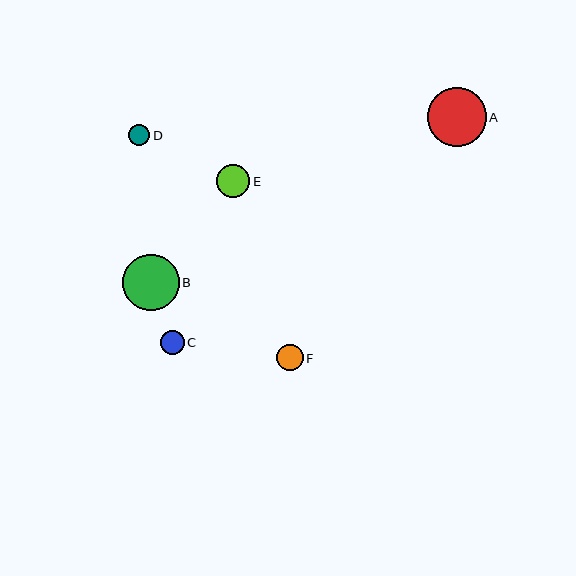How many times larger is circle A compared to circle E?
Circle A is approximately 1.7 times the size of circle E.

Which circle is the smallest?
Circle D is the smallest with a size of approximately 22 pixels.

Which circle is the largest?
Circle A is the largest with a size of approximately 59 pixels.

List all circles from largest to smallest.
From largest to smallest: A, B, E, F, C, D.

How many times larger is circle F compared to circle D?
Circle F is approximately 1.2 times the size of circle D.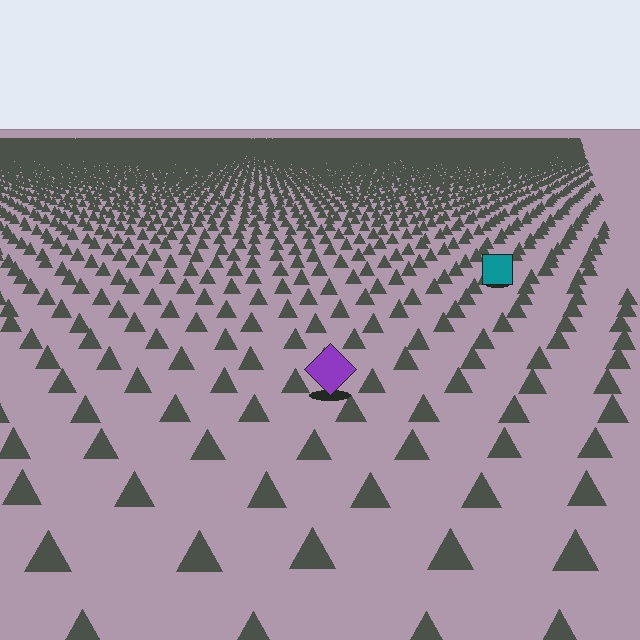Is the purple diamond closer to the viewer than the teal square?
Yes. The purple diamond is closer — you can tell from the texture gradient: the ground texture is coarser near it.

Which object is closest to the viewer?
The purple diamond is closest. The texture marks near it are larger and more spread out.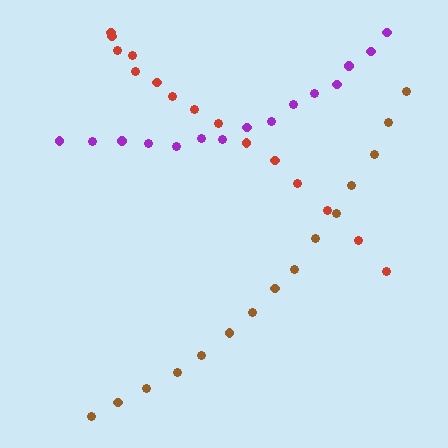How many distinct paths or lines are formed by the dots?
There are 3 distinct paths.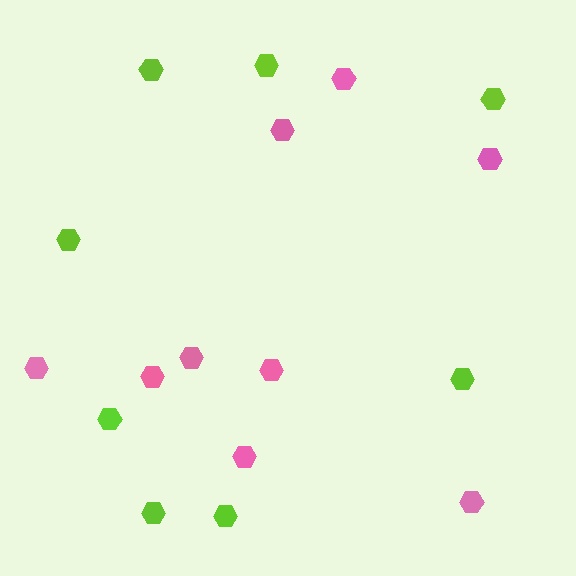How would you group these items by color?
There are 2 groups: one group of pink hexagons (9) and one group of lime hexagons (8).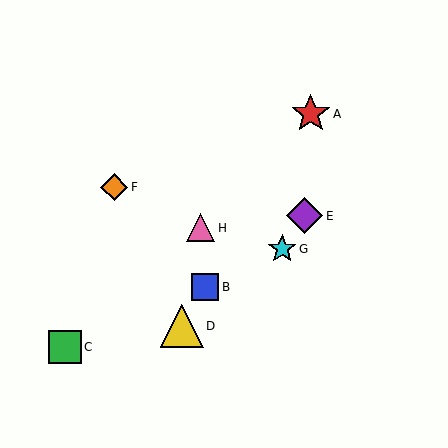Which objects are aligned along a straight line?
Objects A, B, D are aligned along a straight line.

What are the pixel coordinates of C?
Object C is at (65, 347).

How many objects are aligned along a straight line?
3 objects (A, B, D) are aligned along a straight line.